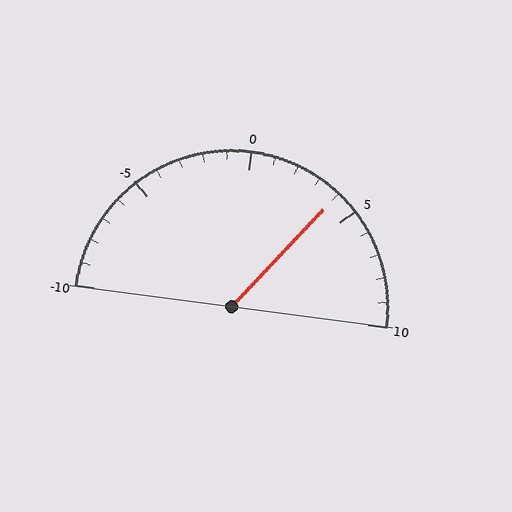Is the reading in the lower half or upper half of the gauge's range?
The reading is in the upper half of the range (-10 to 10).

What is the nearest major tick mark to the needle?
The nearest major tick mark is 5.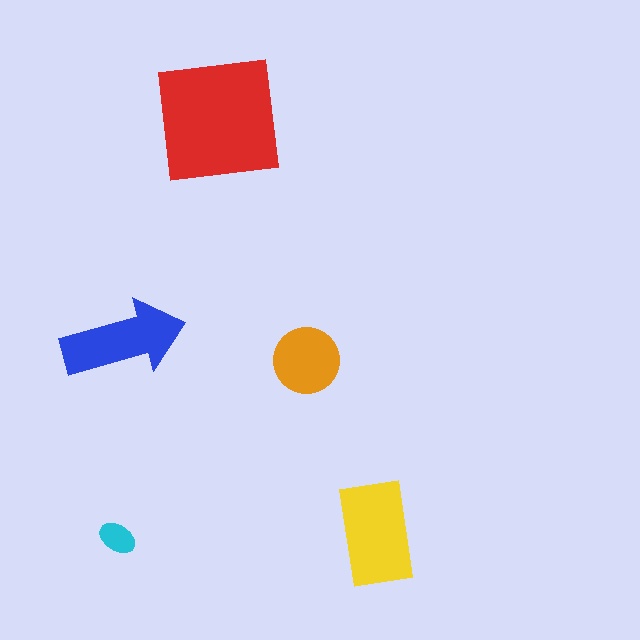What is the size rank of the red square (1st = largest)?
1st.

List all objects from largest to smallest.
The red square, the yellow rectangle, the blue arrow, the orange circle, the cyan ellipse.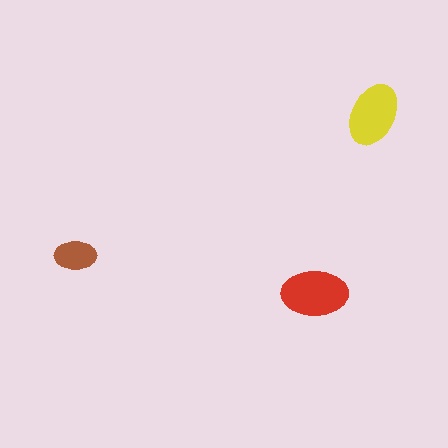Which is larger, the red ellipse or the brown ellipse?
The red one.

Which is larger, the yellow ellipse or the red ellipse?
The red one.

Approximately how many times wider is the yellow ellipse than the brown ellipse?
About 1.5 times wider.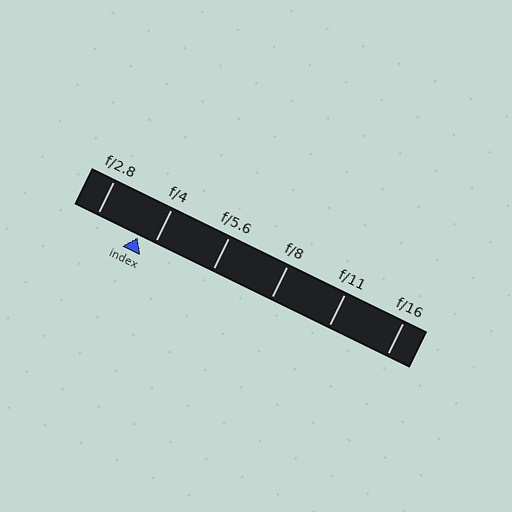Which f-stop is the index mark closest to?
The index mark is closest to f/4.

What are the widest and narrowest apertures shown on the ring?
The widest aperture shown is f/2.8 and the narrowest is f/16.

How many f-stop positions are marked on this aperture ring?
There are 6 f-stop positions marked.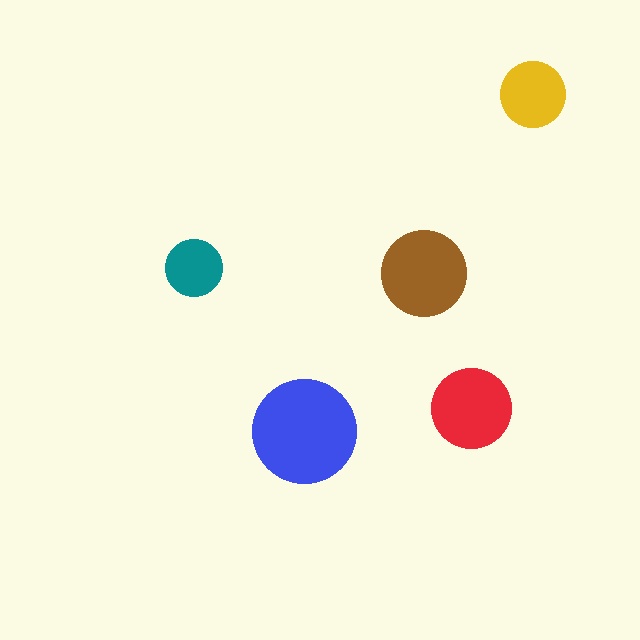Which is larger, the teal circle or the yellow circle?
The yellow one.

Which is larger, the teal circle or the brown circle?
The brown one.